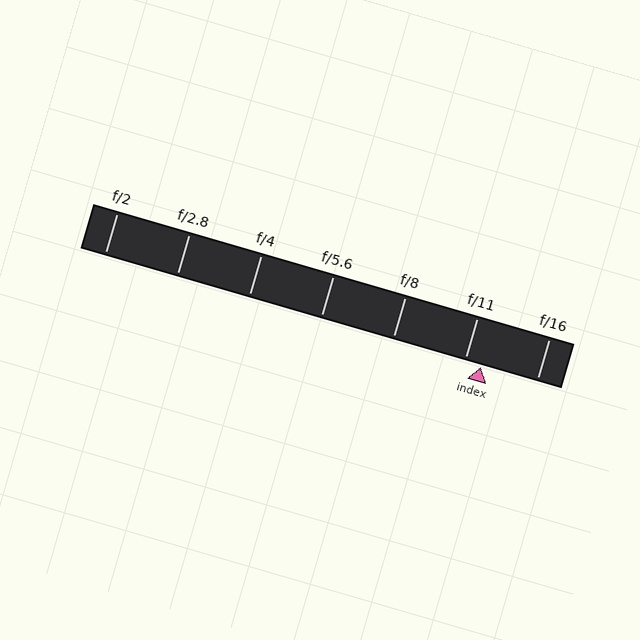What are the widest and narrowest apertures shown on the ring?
The widest aperture shown is f/2 and the narrowest is f/16.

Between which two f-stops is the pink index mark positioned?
The index mark is between f/11 and f/16.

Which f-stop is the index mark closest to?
The index mark is closest to f/11.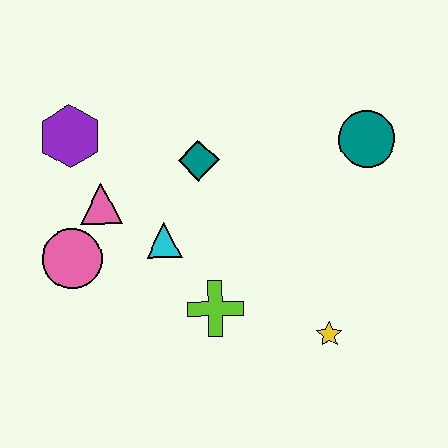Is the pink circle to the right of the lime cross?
No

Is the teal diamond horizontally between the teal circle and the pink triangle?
Yes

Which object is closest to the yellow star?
The lime cross is closest to the yellow star.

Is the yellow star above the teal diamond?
No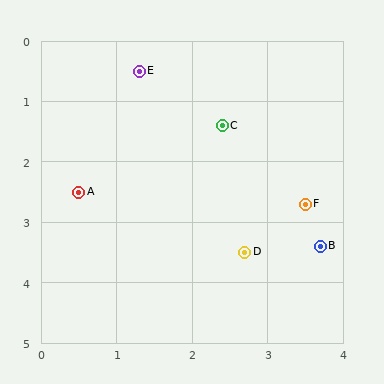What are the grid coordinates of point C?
Point C is at approximately (2.4, 1.4).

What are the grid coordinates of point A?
Point A is at approximately (0.5, 2.5).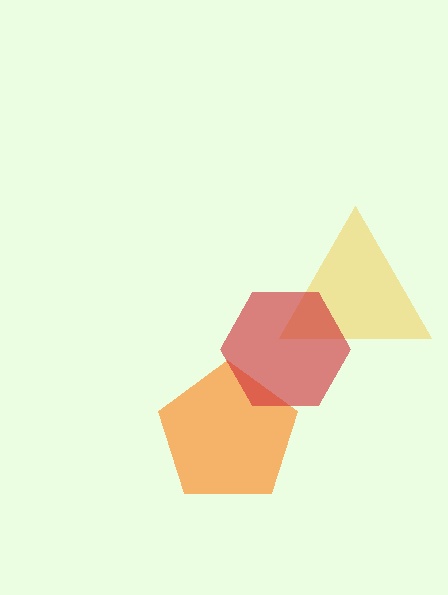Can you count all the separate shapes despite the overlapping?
Yes, there are 3 separate shapes.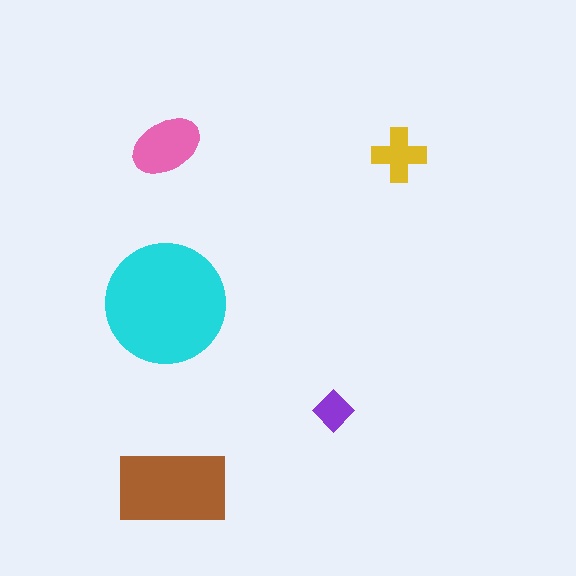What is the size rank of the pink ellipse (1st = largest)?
3rd.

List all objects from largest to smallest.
The cyan circle, the brown rectangle, the pink ellipse, the yellow cross, the purple diamond.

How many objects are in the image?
There are 5 objects in the image.